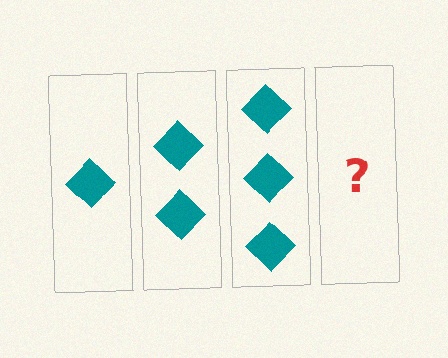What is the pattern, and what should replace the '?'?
The pattern is that each step adds one more diamond. The '?' should be 4 diamonds.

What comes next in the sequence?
The next element should be 4 diamonds.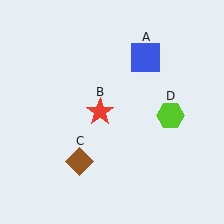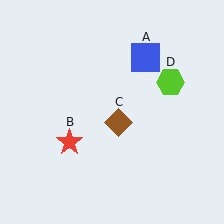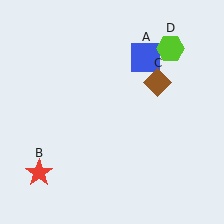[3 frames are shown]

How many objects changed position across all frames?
3 objects changed position: red star (object B), brown diamond (object C), lime hexagon (object D).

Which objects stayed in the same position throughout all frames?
Blue square (object A) remained stationary.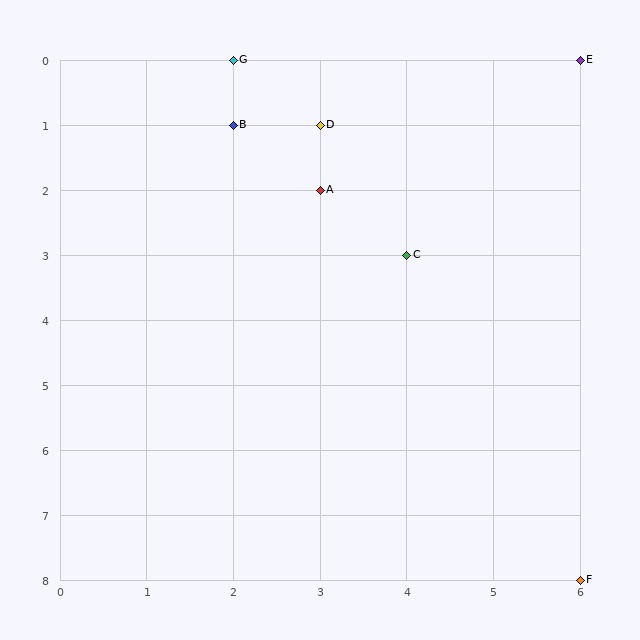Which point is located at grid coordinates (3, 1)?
Point D is at (3, 1).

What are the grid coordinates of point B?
Point B is at grid coordinates (2, 1).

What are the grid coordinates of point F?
Point F is at grid coordinates (6, 8).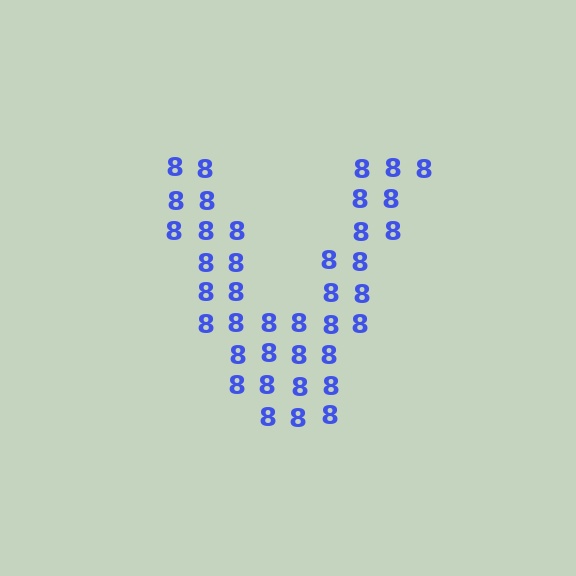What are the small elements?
The small elements are digit 8's.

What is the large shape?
The large shape is the letter V.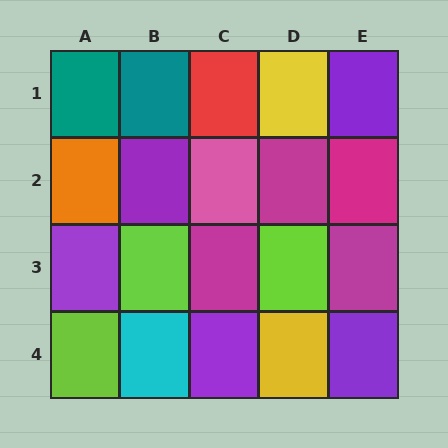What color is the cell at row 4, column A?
Lime.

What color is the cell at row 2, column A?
Orange.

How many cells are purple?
5 cells are purple.